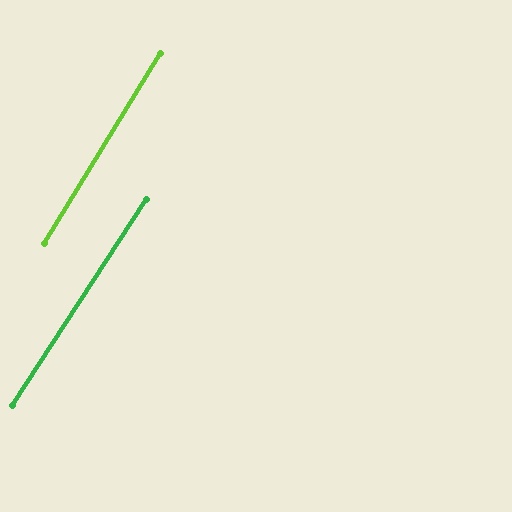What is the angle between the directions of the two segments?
Approximately 2 degrees.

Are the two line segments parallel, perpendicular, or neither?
Parallel — their directions differ by only 1.6°.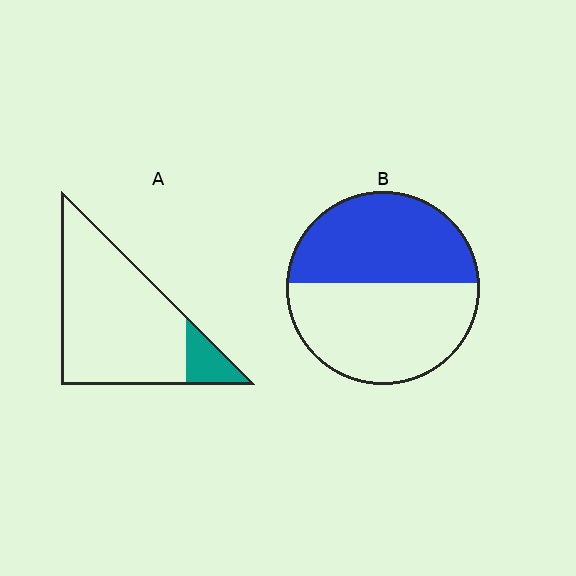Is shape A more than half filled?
No.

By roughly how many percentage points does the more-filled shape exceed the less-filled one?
By roughly 35 percentage points (B over A).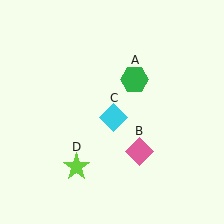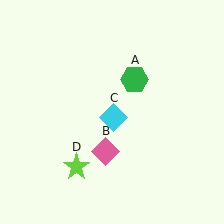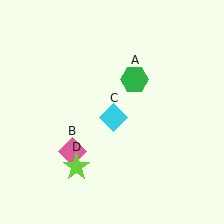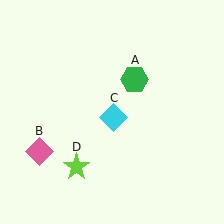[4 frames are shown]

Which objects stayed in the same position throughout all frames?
Green hexagon (object A) and cyan diamond (object C) and lime star (object D) remained stationary.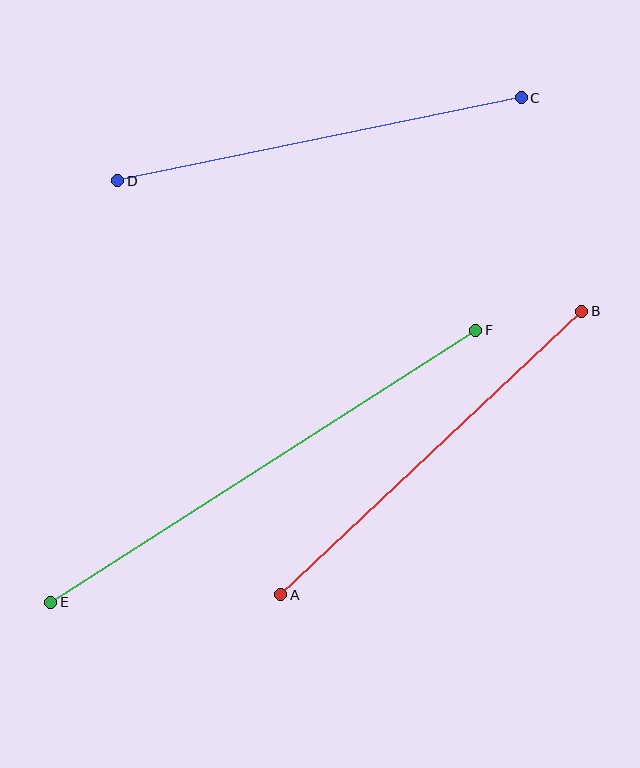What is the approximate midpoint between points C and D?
The midpoint is at approximately (320, 139) pixels.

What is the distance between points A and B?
The distance is approximately 414 pixels.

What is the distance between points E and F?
The distance is approximately 505 pixels.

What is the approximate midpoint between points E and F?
The midpoint is at approximately (263, 466) pixels.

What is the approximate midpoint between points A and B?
The midpoint is at approximately (431, 453) pixels.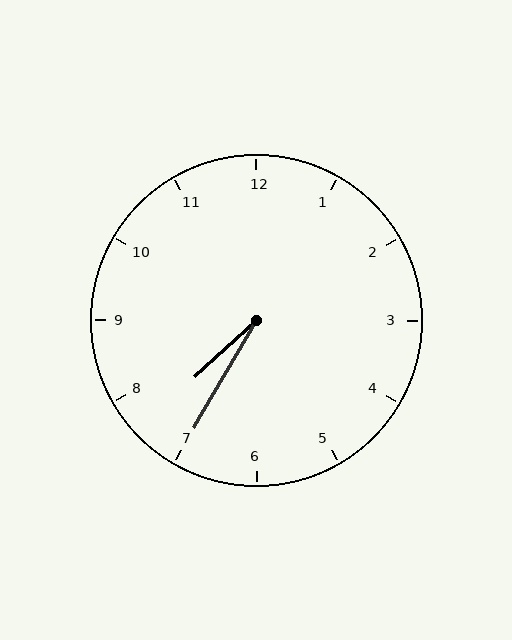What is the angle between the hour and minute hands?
Approximately 18 degrees.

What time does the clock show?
7:35.